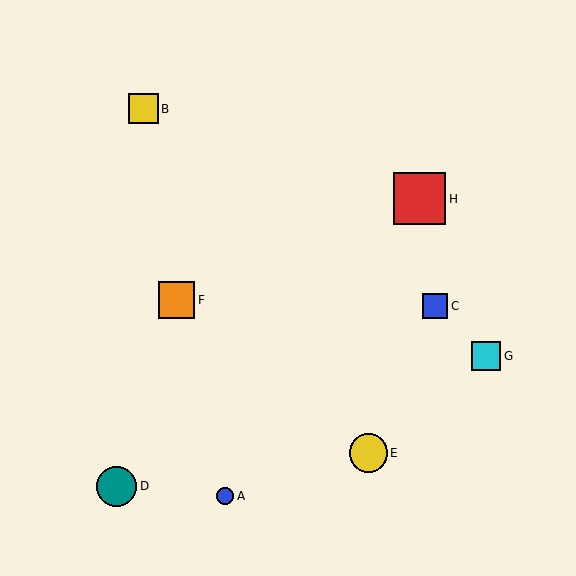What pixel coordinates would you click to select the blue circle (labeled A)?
Click at (225, 496) to select the blue circle A.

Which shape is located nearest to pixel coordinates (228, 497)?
The blue circle (labeled A) at (225, 496) is nearest to that location.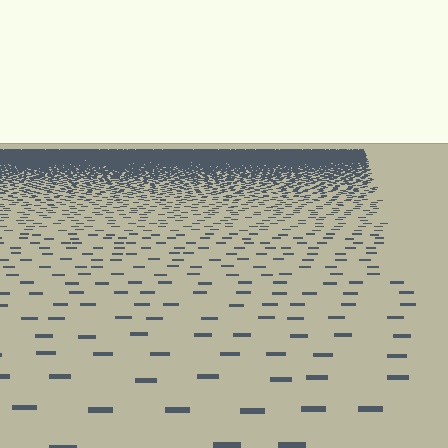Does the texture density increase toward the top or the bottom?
Density increases toward the top.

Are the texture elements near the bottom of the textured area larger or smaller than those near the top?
Larger. Near the bottom, elements are closer to the viewer and appear at a bigger on-screen size.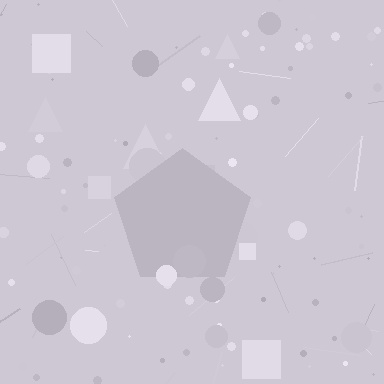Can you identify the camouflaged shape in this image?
The camouflaged shape is a pentagon.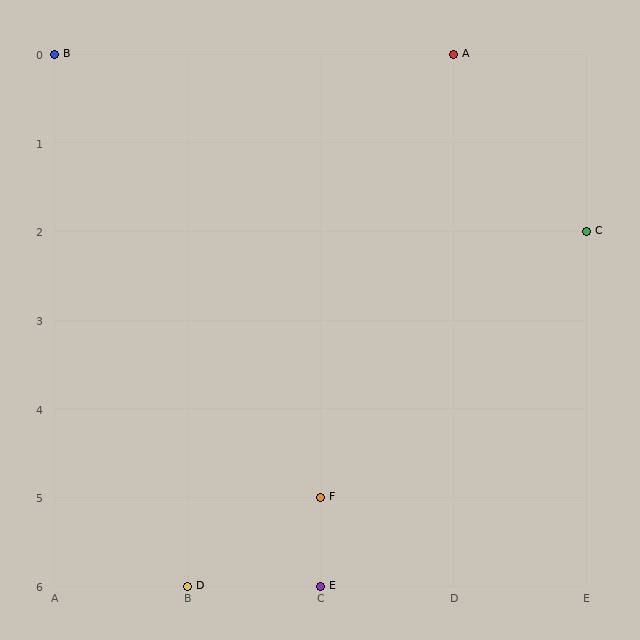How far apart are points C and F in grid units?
Points C and F are 2 columns and 3 rows apart (about 3.6 grid units diagonally).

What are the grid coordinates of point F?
Point F is at grid coordinates (C, 5).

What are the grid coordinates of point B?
Point B is at grid coordinates (A, 0).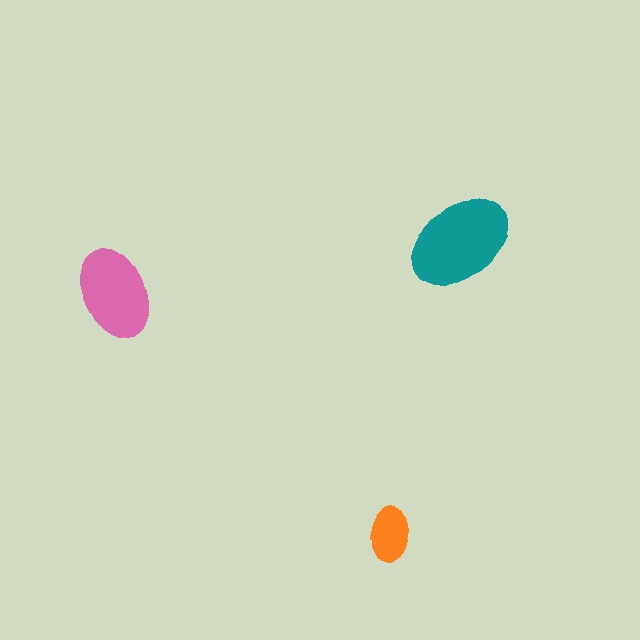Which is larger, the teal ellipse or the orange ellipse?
The teal one.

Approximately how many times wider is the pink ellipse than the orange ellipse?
About 1.5 times wider.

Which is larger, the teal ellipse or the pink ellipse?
The teal one.